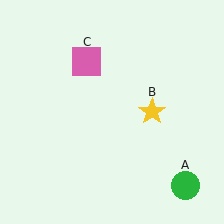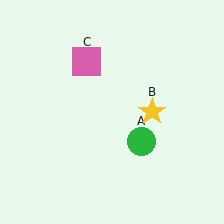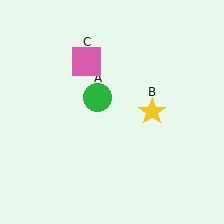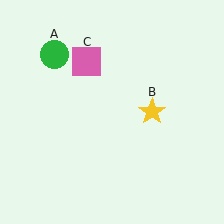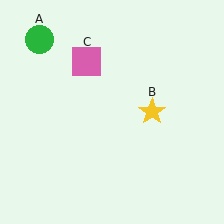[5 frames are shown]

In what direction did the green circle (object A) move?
The green circle (object A) moved up and to the left.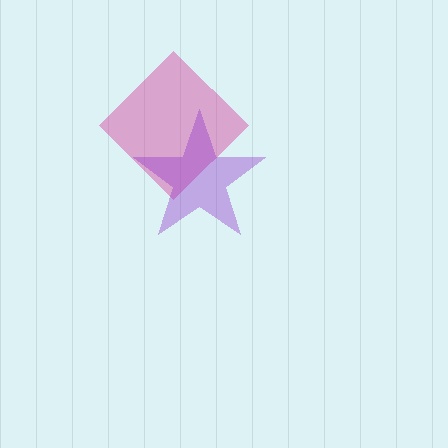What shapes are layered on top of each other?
The layered shapes are: a magenta diamond, a purple star.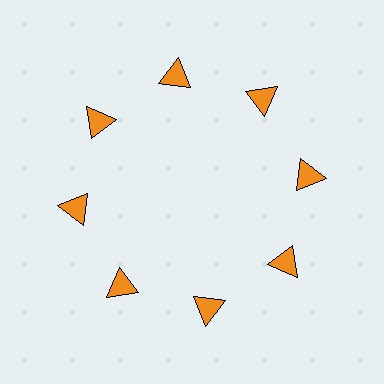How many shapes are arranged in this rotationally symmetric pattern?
There are 8 shapes, arranged in 8 groups of 1.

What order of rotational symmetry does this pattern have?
This pattern has 8-fold rotational symmetry.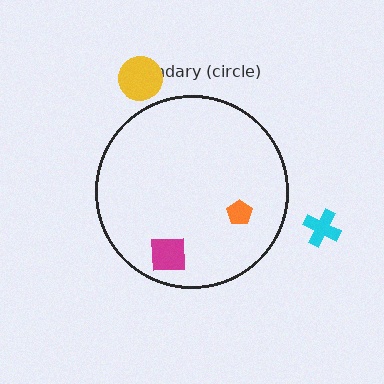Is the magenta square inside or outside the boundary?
Inside.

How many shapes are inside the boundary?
2 inside, 2 outside.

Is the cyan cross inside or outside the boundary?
Outside.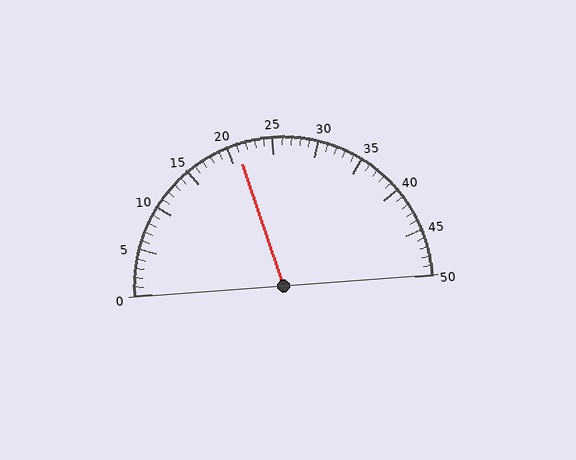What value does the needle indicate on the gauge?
The needle indicates approximately 21.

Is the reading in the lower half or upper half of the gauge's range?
The reading is in the lower half of the range (0 to 50).